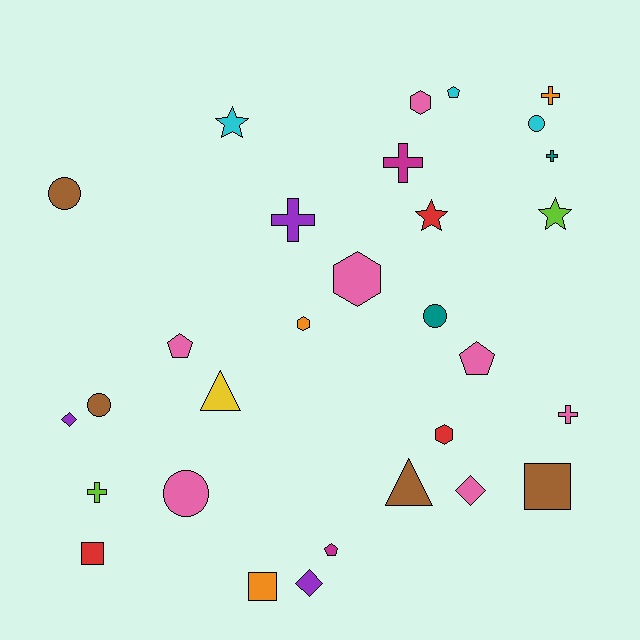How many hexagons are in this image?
There are 4 hexagons.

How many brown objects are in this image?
There are 4 brown objects.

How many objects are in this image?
There are 30 objects.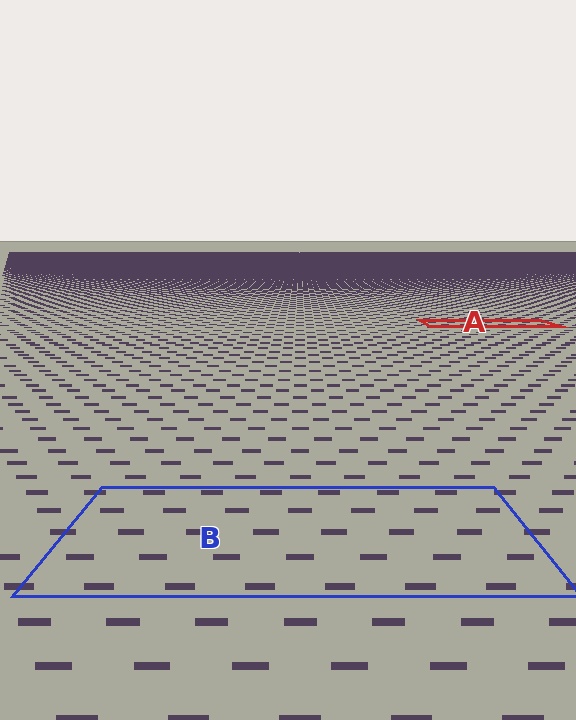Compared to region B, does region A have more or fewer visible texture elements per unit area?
Region A has more texture elements per unit area — they are packed more densely because it is farther away.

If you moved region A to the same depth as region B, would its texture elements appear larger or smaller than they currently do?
They would appear larger. At a closer depth, the same texture elements are projected at a bigger on-screen size.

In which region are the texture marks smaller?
The texture marks are smaller in region A, because it is farther away.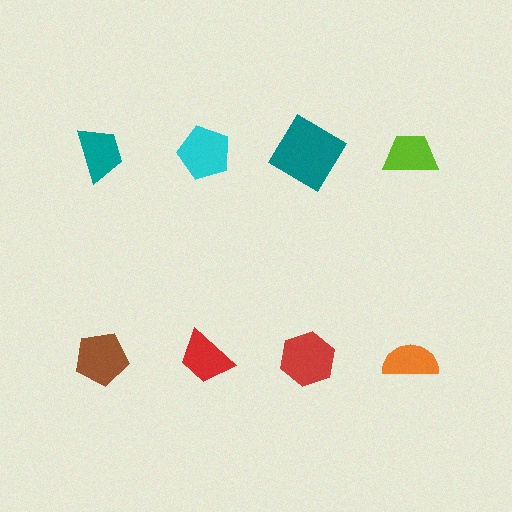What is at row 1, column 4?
A lime trapezoid.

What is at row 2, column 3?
A red hexagon.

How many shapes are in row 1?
4 shapes.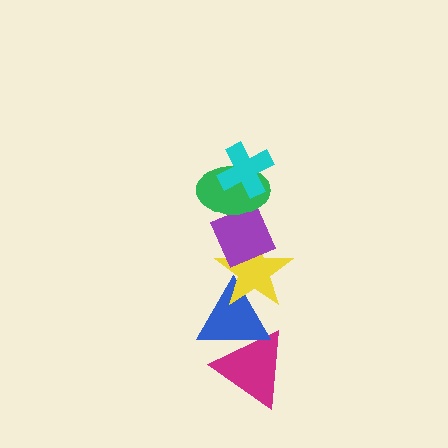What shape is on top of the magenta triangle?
The blue triangle is on top of the magenta triangle.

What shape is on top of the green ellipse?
The cyan cross is on top of the green ellipse.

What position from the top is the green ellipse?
The green ellipse is 2nd from the top.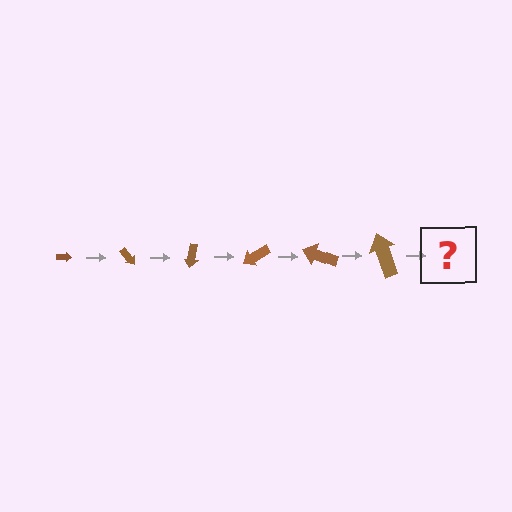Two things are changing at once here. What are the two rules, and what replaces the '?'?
The two rules are that the arrow grows larger each step and it rotates 50 degrees each step. The '?' should be an arrow, larger than the previous one and rotated 300 degrees from the start.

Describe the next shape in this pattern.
It should be an arrow, larger than the previous one and rotated 300 degrees from the start.